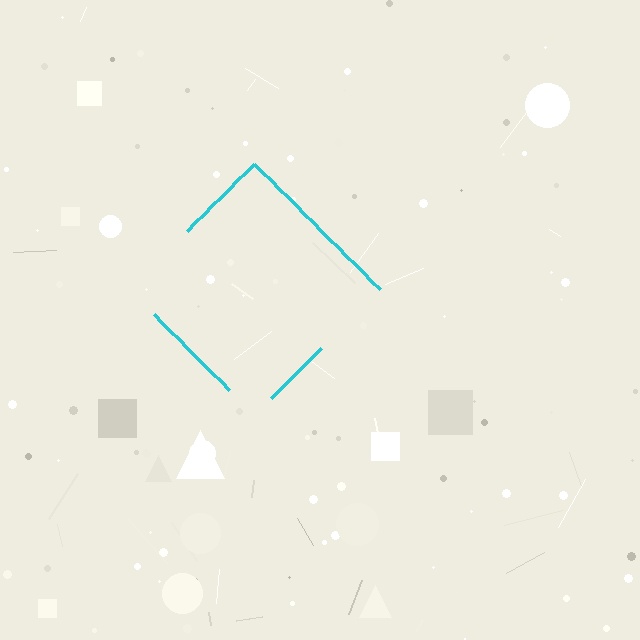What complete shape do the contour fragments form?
The contour fragments form a diamond.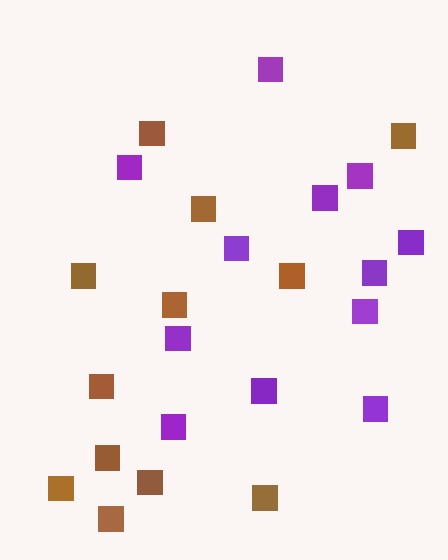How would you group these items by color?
There are 2 groups: one group of brown squares (12) and one group of purple squares (12).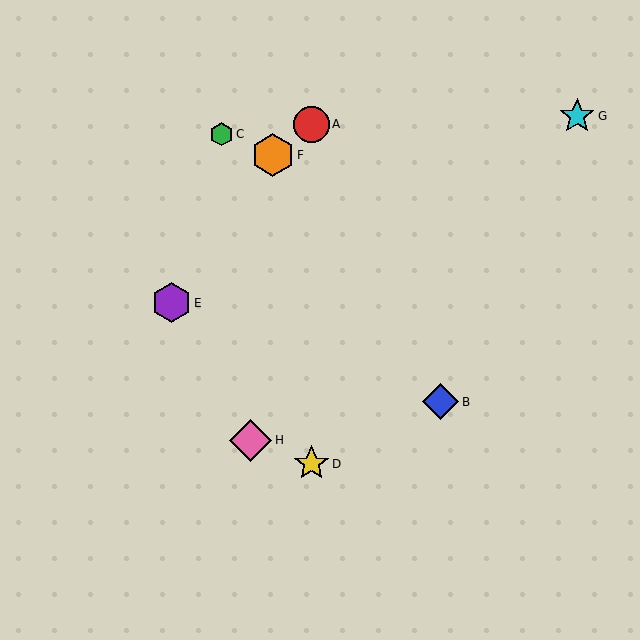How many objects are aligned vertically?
2 objects (A, D) are aligned vertically.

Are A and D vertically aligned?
Yes, both are at x≈312.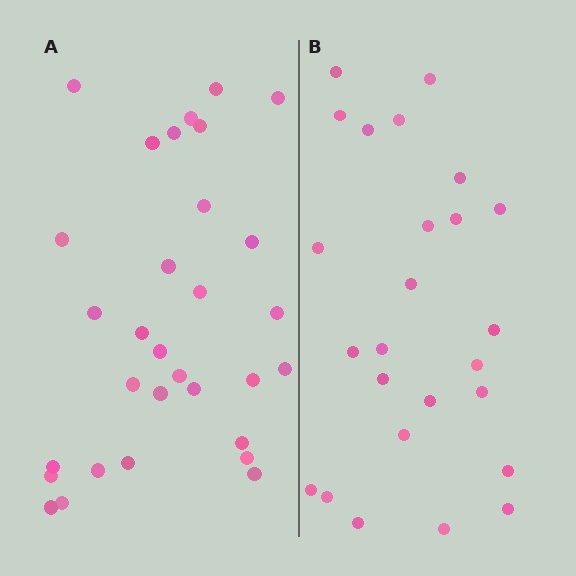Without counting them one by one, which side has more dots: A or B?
Region A (the left region) has more dots.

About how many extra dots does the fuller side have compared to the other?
Region A has about 6 more dots than region B.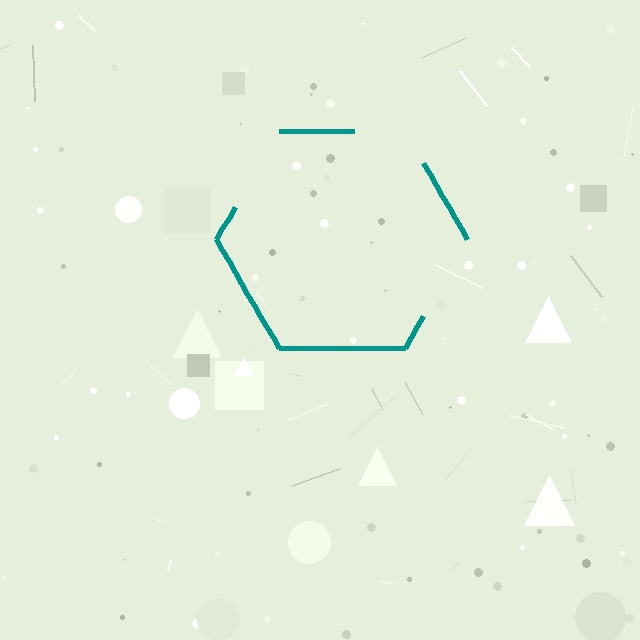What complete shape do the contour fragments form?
The contour fragments form a hexagon.